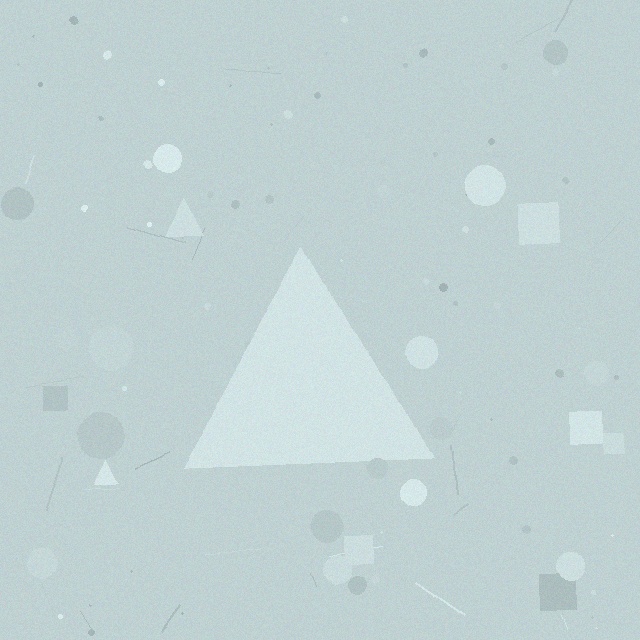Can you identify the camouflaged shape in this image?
The camouflaged shape is a triangle.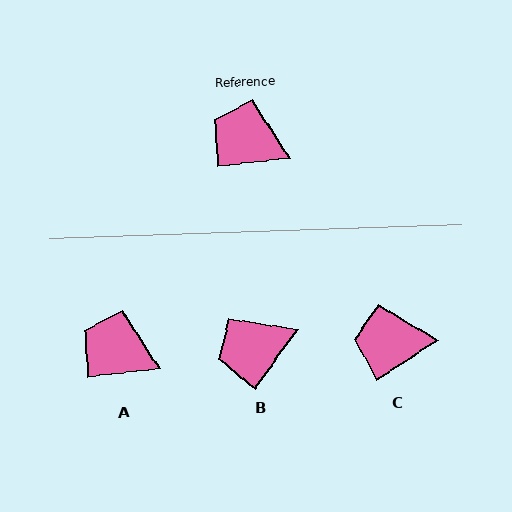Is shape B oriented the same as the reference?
No, it is off by about 48 degrees.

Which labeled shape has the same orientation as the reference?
A.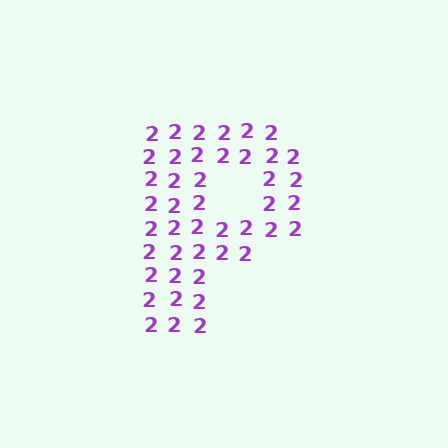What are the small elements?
The small elements are digit 2's.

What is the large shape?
The large shape is the letter P.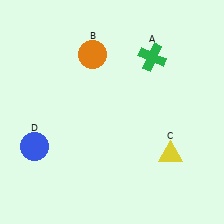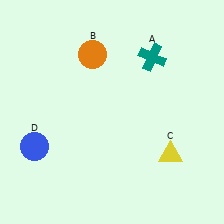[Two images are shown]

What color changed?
The cross (A) changed from green in Image 1 to teal in Image 2.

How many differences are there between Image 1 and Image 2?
There is 1 difference between the two images.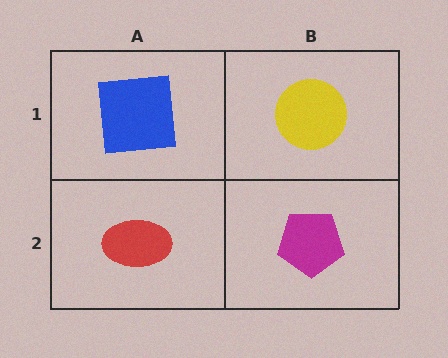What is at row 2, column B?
A magenta pentagon.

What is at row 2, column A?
A red ellipse.